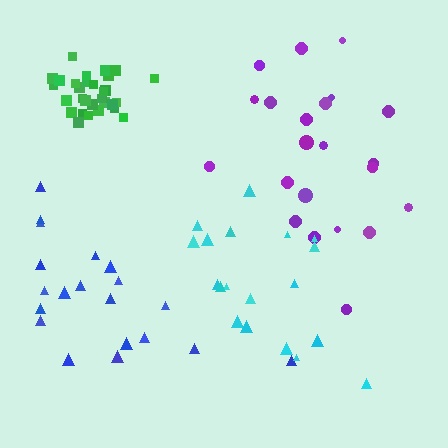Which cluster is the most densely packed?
Green.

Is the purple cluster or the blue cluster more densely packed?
Purple.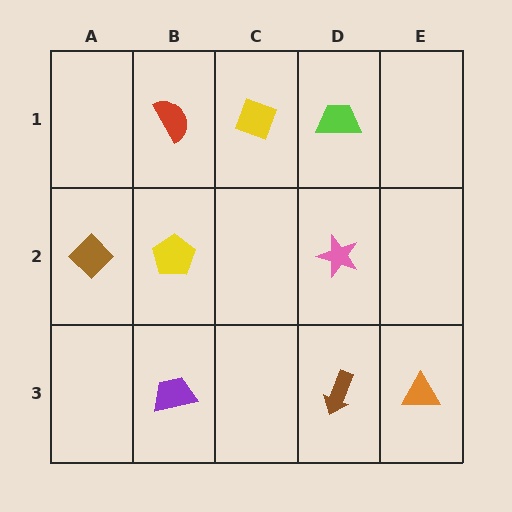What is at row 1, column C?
A yellow diamond.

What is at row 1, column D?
A lime trapezoid.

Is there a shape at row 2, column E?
No, that cell is empty.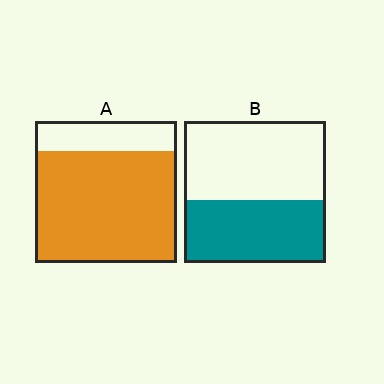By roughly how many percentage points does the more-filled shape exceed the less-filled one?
By roughly 35 percentage points (A over B).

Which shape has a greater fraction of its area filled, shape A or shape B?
Shape A.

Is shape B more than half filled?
No.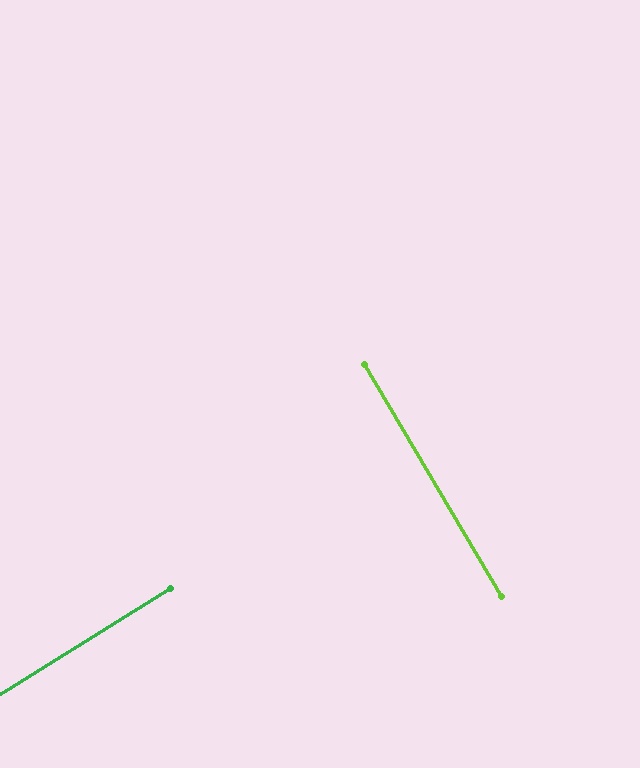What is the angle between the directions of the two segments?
Approximately 89 degrees.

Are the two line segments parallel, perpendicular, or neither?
Perpendicular — they meet at approximately 89°.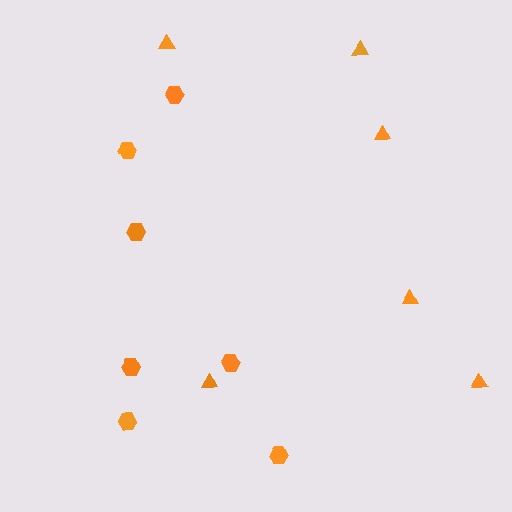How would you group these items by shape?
There are 2 groups: one group of triangles (6) and one group of hexagons (7).